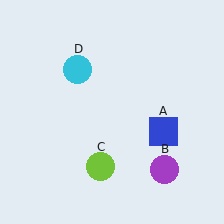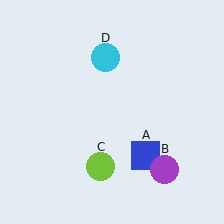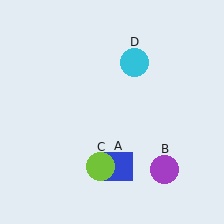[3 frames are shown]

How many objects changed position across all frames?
2 objects changed position: blue square (object A), cyan circle (object D).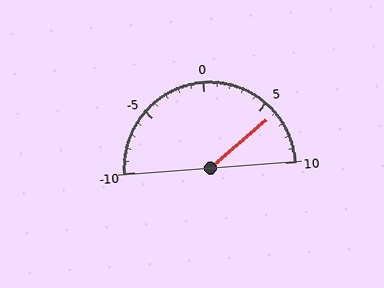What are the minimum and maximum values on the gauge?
The gauge ranges from -10 to 10.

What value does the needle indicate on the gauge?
The needle indicates approximately 6.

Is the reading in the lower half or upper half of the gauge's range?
The reading is in the upper half of the range (-10 to 10).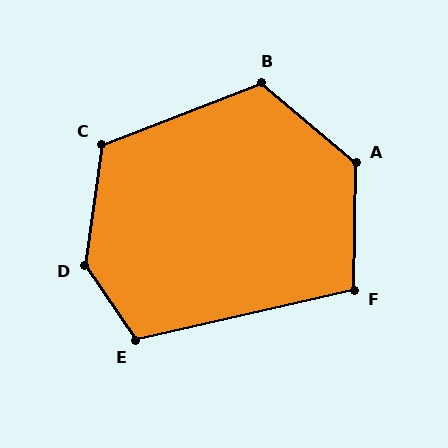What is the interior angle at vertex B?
Approximately 119 degrees (obtuse).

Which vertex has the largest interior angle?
D, at approximately 137 degrees.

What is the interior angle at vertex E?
Approximately 112 degrees (obtuse).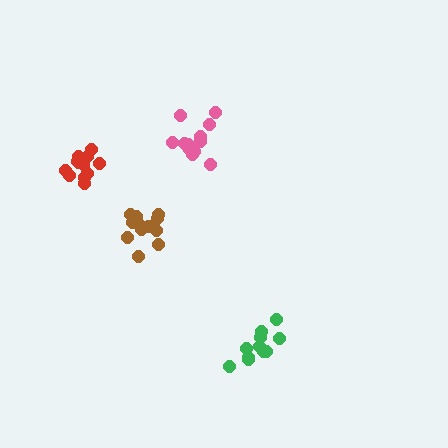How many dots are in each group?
Group 1: 13 dots, Group 2: 11 dots, Group 3: 12 dots, Group 4: 13 dots (49 total).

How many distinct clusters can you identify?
There are 4 distinct clusters.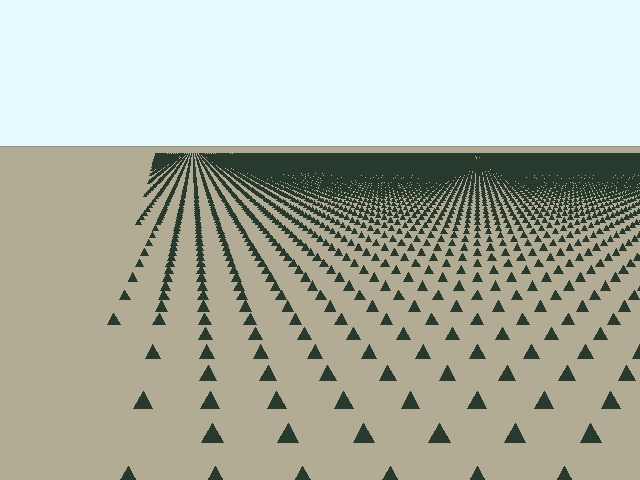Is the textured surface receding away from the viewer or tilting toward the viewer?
The surface is receding away from the viewer. Texture elements get smaller and denser toward the top.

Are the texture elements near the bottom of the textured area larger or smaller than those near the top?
Larger. Near the bottom, elements are closer to the viewer and appear at a bigger on-screen size.